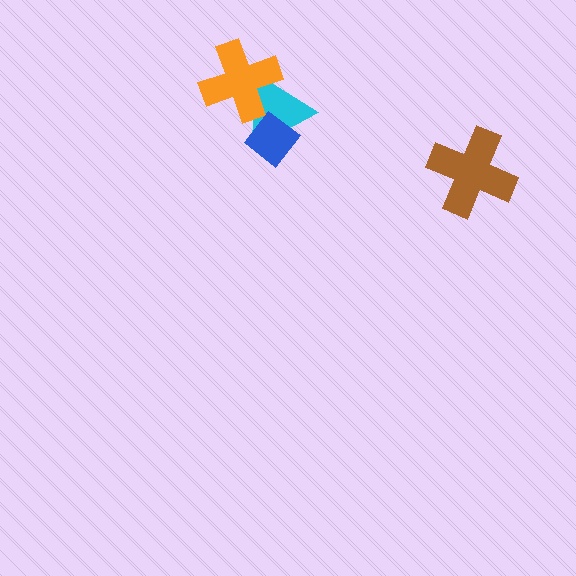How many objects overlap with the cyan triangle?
2 objects overlap with the cyan triangle.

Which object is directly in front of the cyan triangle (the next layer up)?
The orange cross is directly in front of the cyan triangle.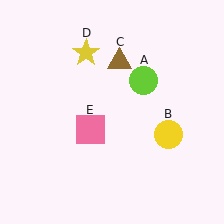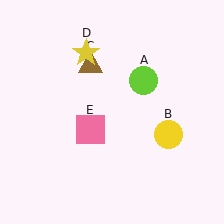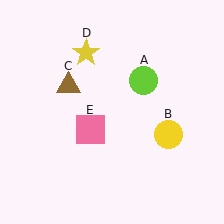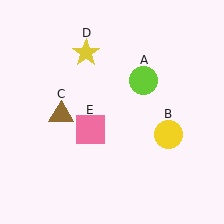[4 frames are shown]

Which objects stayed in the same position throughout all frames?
Lime circle (object A) and yellow circle (object B) and yellow star (object D) and pink square (object E) remained stationary.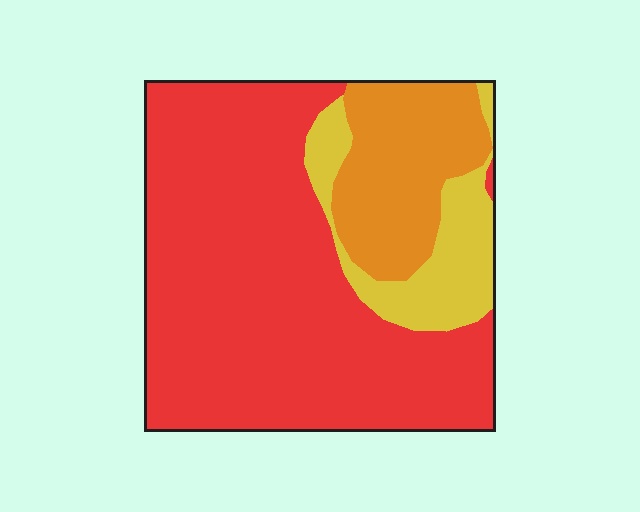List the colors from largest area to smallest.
From largest to smallest: red, orange, yellow.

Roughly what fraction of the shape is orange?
Orange covers 18% of the shape.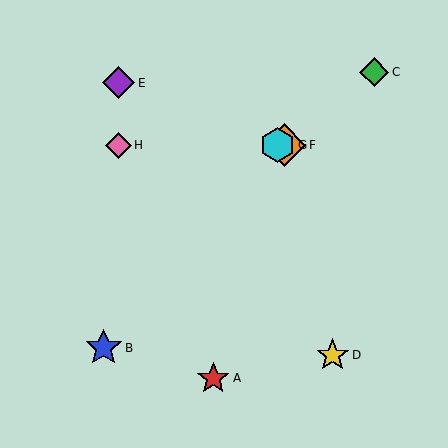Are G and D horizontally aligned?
No, G is at y≈145 and D is at y≈355.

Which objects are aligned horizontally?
Objects F, G, H are aligned horizontally.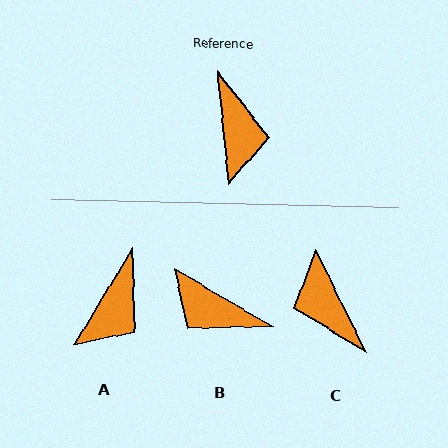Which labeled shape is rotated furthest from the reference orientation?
C, about 160 degrees away.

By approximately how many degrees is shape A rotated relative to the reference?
Approximately 37 degrees clockwise.